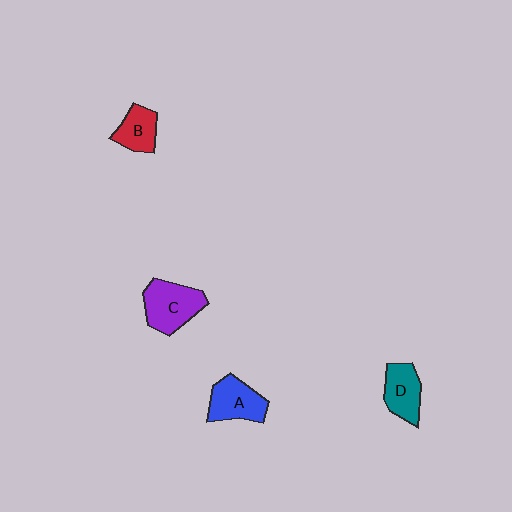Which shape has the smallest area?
Shape B (red).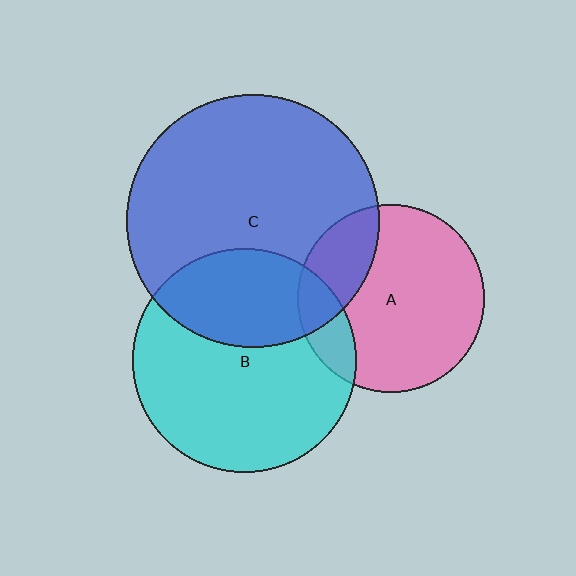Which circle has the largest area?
Circle C (blue).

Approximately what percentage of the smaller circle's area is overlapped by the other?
Approximately 15%.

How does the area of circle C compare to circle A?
Approximately 1.8 times.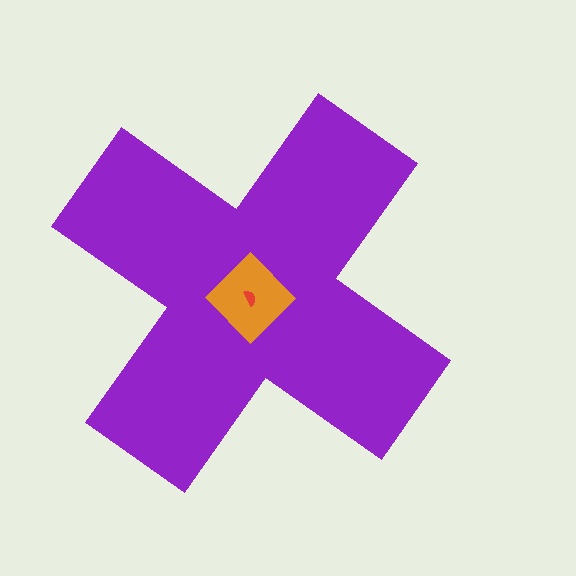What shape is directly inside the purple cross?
The orange diamond.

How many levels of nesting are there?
3.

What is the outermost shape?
The purple cross.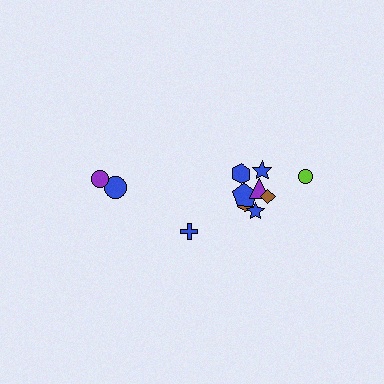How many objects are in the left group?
There are 3 objects.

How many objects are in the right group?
There are 8 objects.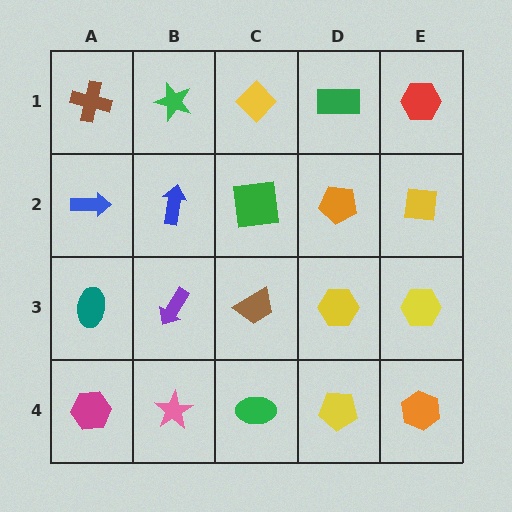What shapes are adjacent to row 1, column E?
A yellow square (row 2, column E), a green rectangle (row 1, column D).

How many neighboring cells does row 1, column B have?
3.